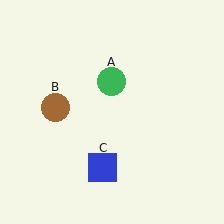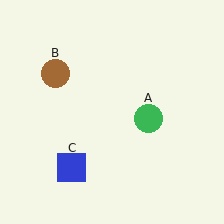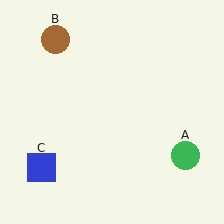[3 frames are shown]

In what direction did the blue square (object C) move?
The blue square (object C) moved left.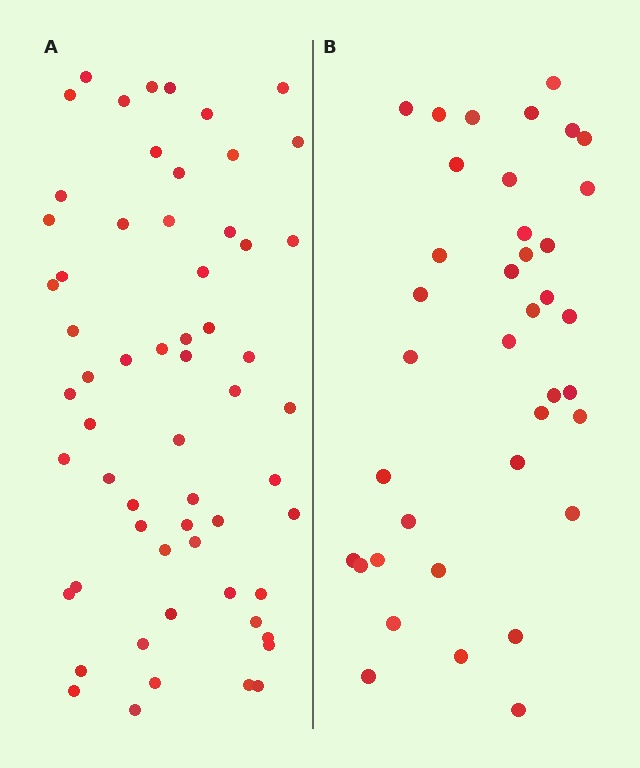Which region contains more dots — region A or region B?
Region A (the left region) has more dots.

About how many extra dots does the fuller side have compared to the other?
Region A has approximately 20 more dots than region B.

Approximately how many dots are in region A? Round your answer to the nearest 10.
About 60 dots.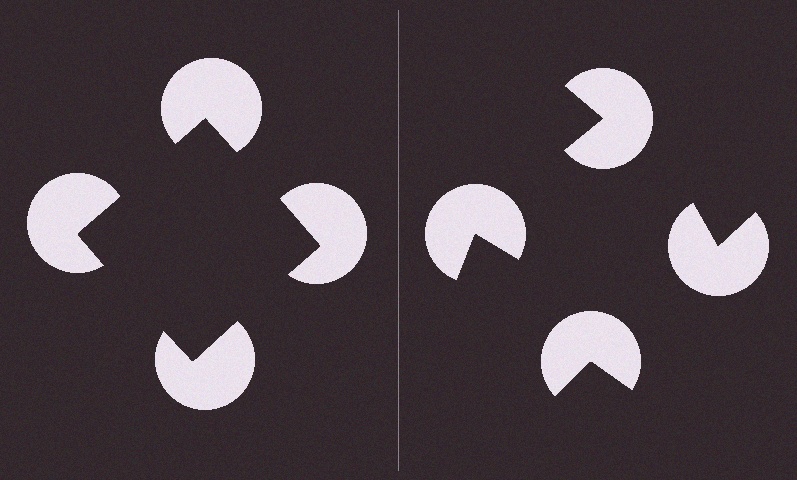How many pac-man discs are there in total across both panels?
8 — 4 on each side.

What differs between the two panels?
The pac-man discs are positioned identically on both sides; only the wedge orientations differ. On the left they align to a square; on the right they are misaligned.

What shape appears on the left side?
An illusory square.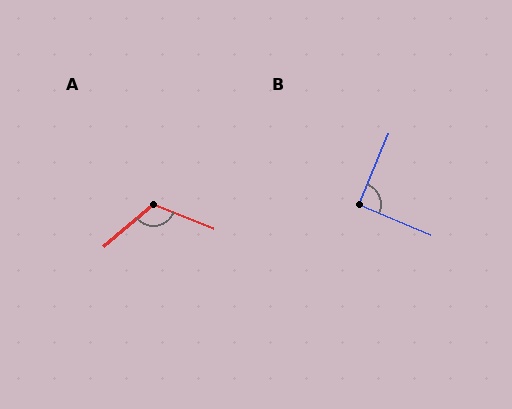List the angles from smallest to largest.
B (90°), A (118°).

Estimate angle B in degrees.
Approximately 90 degrees.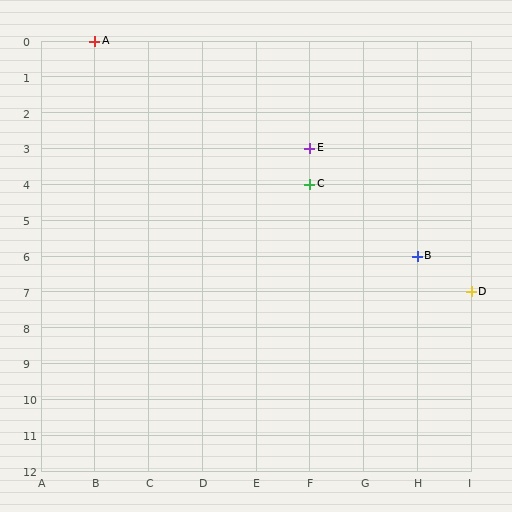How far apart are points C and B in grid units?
Points C and B are 2 columns and 2 rows apart (about 2.8 grid units diagonally).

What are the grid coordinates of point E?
Point E is at grid coordinates (F, 3).